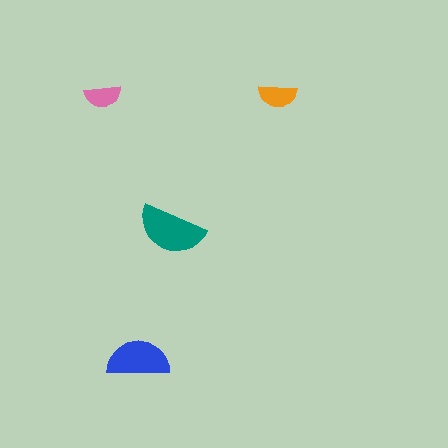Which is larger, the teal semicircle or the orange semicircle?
The teal one.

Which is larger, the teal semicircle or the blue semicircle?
The teal one.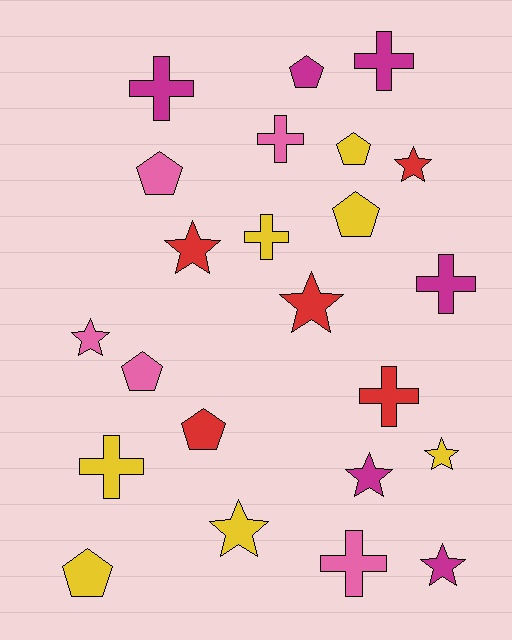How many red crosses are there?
There is 1 red cross.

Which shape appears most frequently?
Star, with 8 objects.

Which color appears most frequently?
Yellow, with 7 objects.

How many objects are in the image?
There are 23 objects.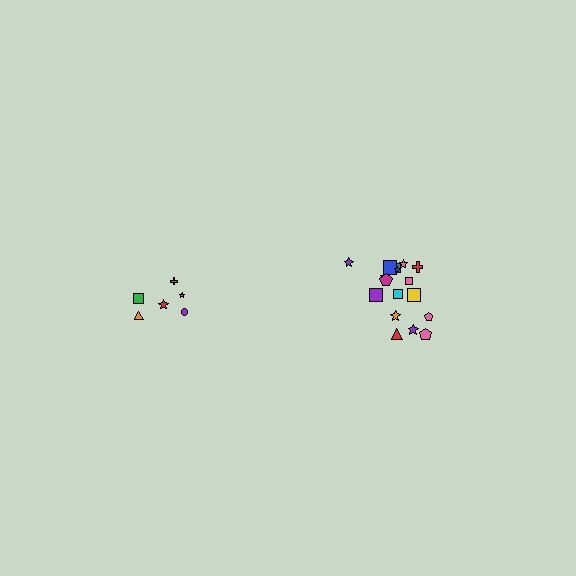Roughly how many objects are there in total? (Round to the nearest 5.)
Roughly 25 objects in total.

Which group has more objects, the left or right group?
The right group.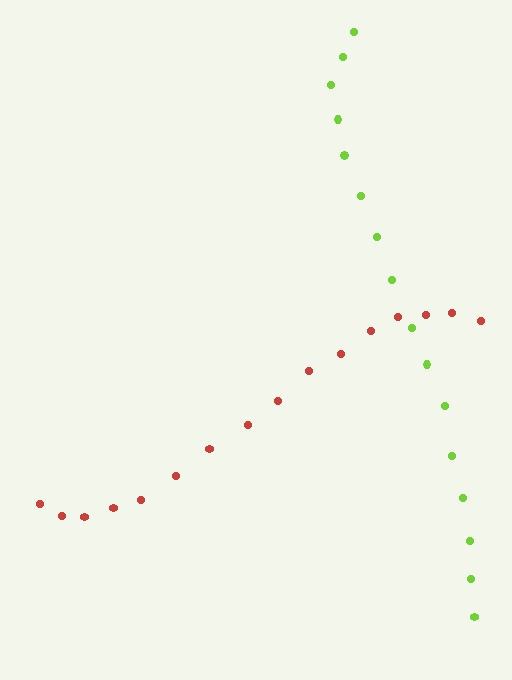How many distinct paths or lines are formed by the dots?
There are 2 distinct paths.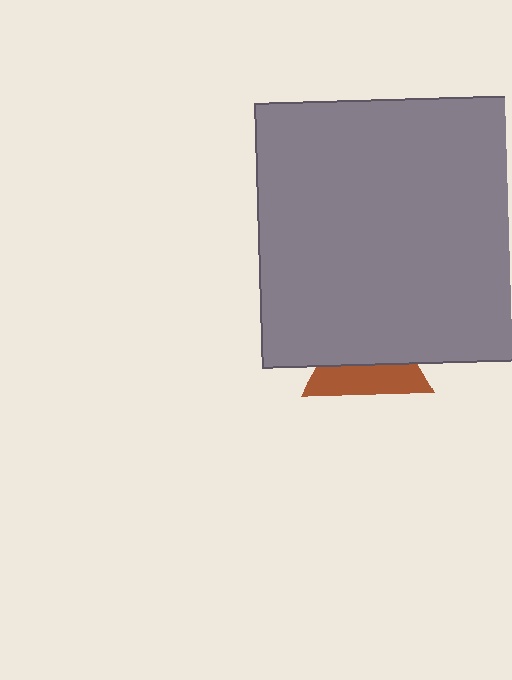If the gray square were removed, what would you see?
You would see the complete brown triangle.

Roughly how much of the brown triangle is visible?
A small part of it is visible (roughly 43%).